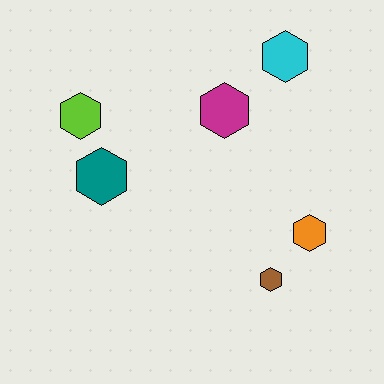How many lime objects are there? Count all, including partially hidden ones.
There is 1 lime object.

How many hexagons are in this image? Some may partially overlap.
There are 6 hexagons.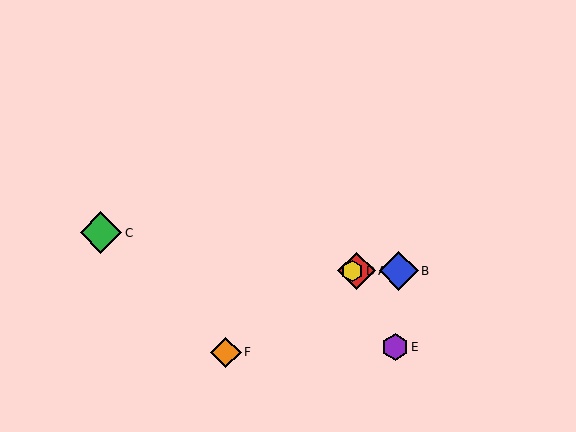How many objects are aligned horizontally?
3 objects (A, B, D) are aligned horizontally.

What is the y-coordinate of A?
Object A is at y≈271.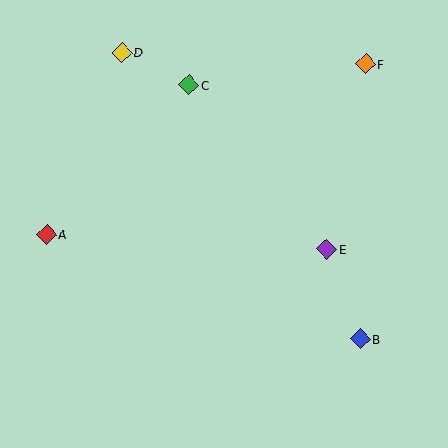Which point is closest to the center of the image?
Point E at (327, 249) is closest to the center.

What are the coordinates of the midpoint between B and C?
The midpoint between B and C is at (275, 212).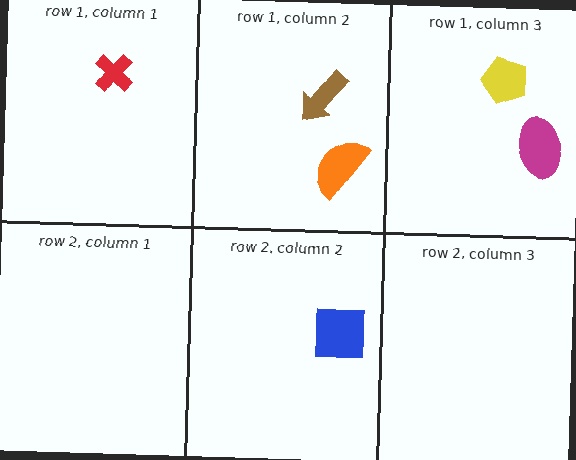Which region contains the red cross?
The row 1, column 1 region.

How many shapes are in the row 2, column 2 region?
1.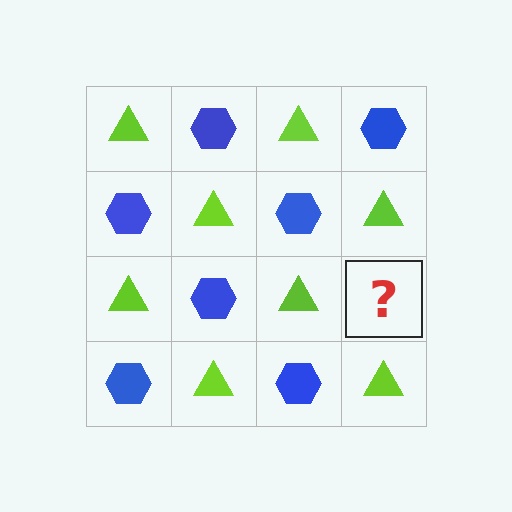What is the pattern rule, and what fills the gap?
The rule is that it alternates lime triangle and blue hexagon in a checkerboard pattern. The gap should be filled with a blue hexagon.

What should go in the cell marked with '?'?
The missing cell should contain a blue hexagon.